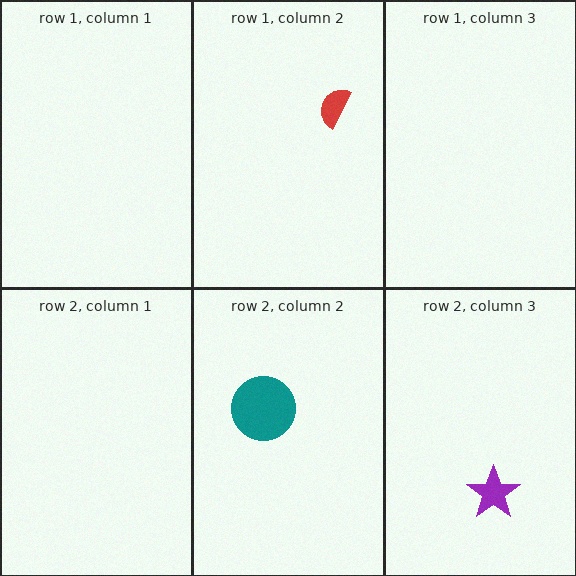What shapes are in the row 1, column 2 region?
The red semicircle.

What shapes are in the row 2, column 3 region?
The purple star.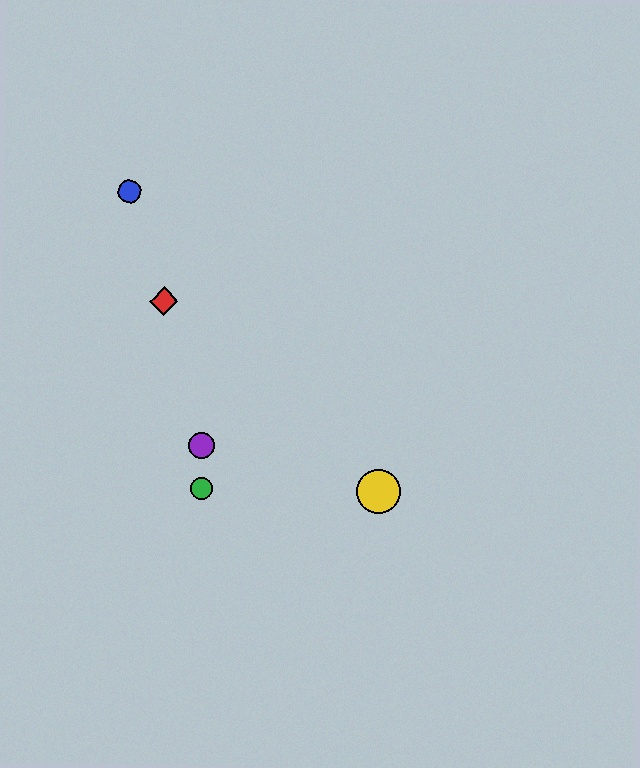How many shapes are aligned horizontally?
2 shapes (the green circle, the yellow circle) are aligned horizontally.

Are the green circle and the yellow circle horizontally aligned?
Yes, both are at y≈488.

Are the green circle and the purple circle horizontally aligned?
No, the green circle is at y≈488 and the purple circle is at y≈445.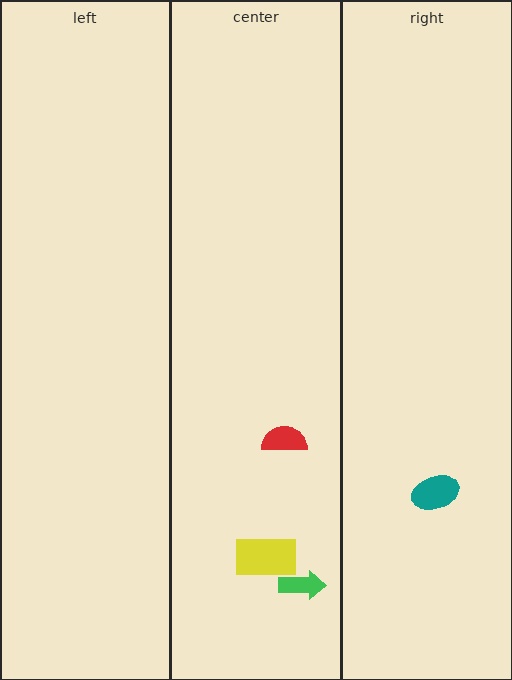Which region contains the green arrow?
The center region.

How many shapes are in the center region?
3.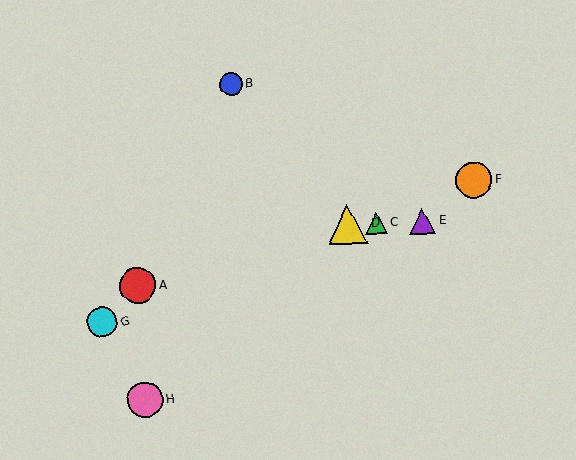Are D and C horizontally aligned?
Yes, both are at y≈224.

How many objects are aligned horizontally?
3 objects (C, D, E) are aligned horizontally.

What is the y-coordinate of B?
Object B is at y≈84.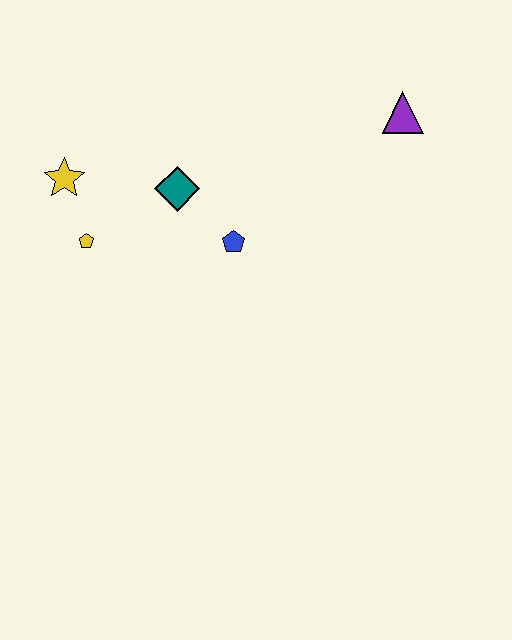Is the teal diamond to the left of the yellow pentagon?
No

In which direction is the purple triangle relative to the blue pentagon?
The purple triangle is to the right of the blue pentagon.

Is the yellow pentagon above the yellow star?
No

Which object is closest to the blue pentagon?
The teal diamond is closest to the blue pentagon.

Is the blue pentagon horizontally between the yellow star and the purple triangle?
Yes